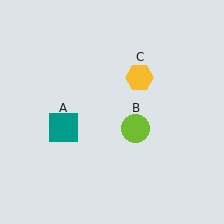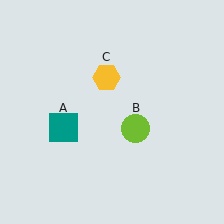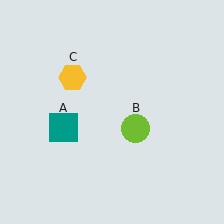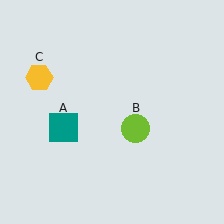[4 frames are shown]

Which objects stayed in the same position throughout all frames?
Teal square (object A) and lime circle (object B) remained stationary.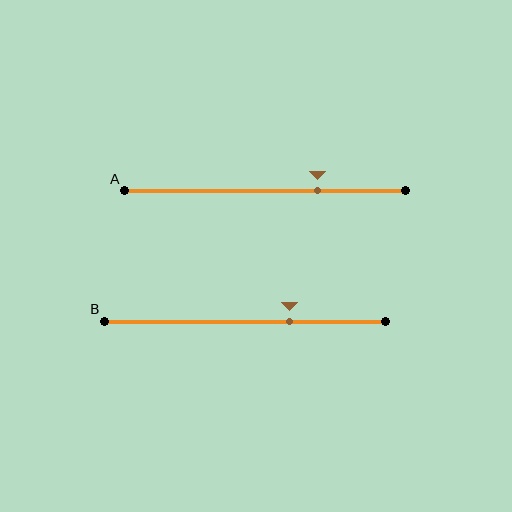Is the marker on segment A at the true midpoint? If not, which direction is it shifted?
No, the marker on segment A is shifted to the right by about 19% of the segment length.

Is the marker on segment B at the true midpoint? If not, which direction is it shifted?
No, the marker on segment B is shifted to the right by about 16% of the segment length.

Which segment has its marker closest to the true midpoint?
Segment B has its marker closest to the true midpoint.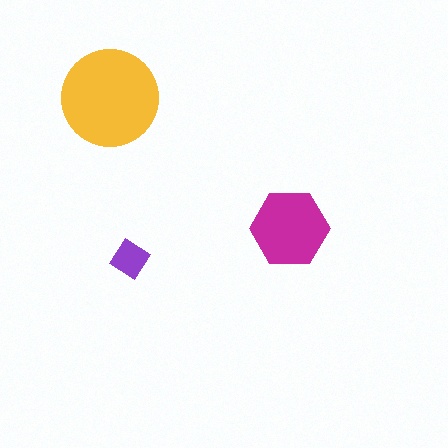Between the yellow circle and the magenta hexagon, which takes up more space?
The yellow circle.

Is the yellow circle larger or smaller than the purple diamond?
Larger.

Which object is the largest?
The yellow circle.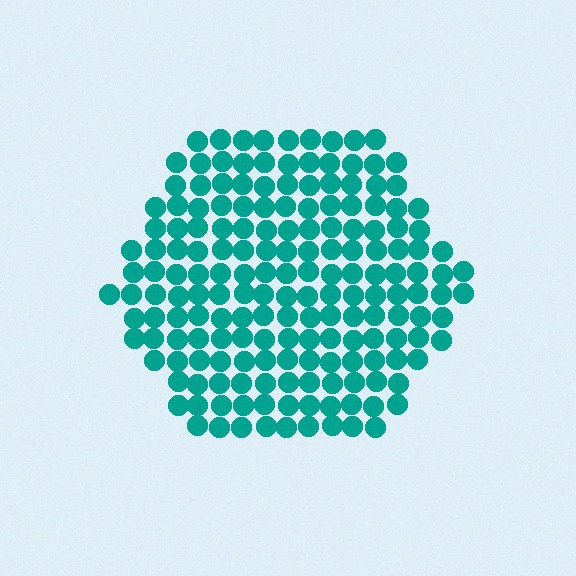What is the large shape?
The large shape is a hexagon.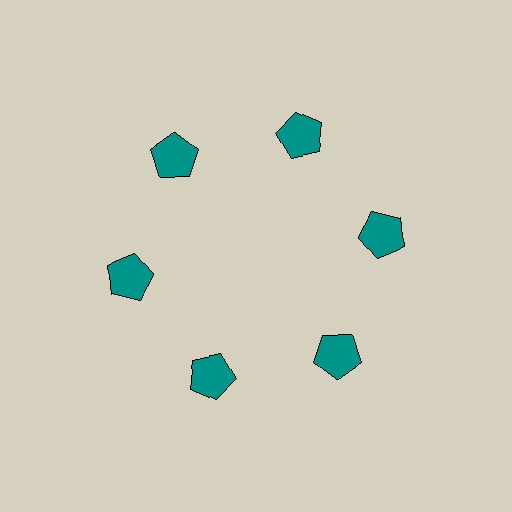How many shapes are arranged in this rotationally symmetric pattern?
There are 6 shapes, arranged in 6 groups of 1.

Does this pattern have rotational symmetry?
Yes, this pattern has 6-fold rotational symmetry. It looks the same after rotating 60 degrees around the center.